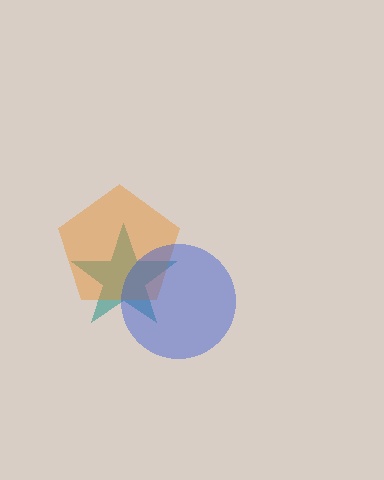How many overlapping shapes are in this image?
There are 3 overlapping shapes in the image.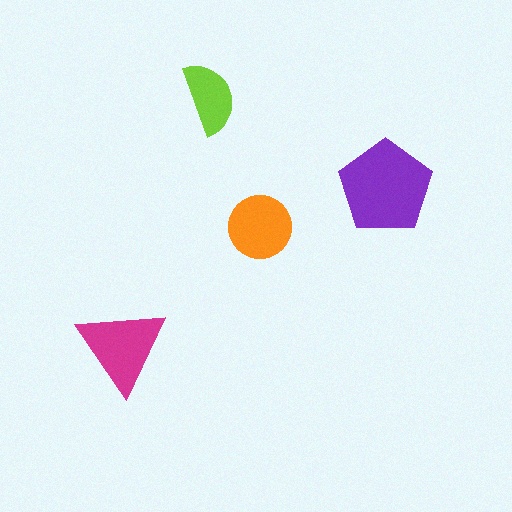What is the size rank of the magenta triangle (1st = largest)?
2nd.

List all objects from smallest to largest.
The lime semicircle, the orange circle, the magenta triangle, the purple pentagon.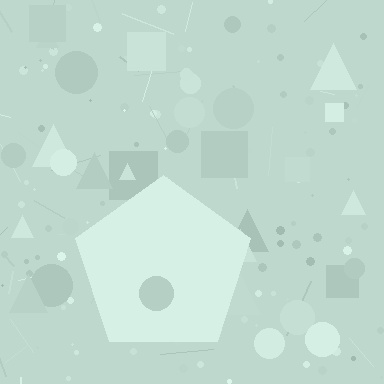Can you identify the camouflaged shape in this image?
The camouflaged shape is a pentagon.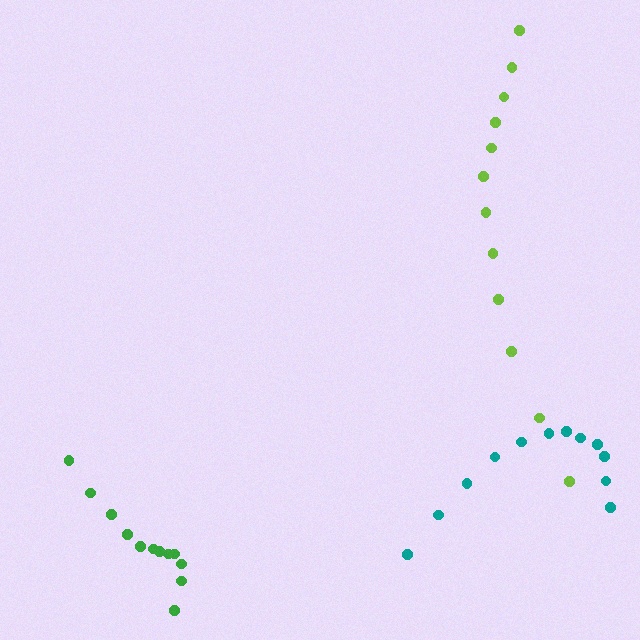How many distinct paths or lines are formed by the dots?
There are 3 distinct paths.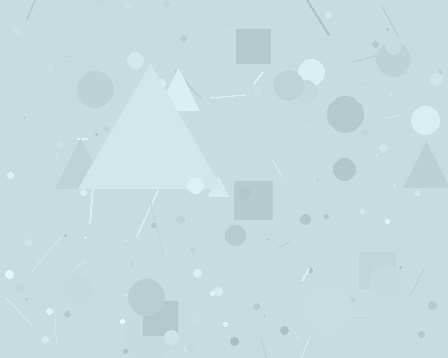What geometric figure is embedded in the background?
A triangle is embedded in the background.